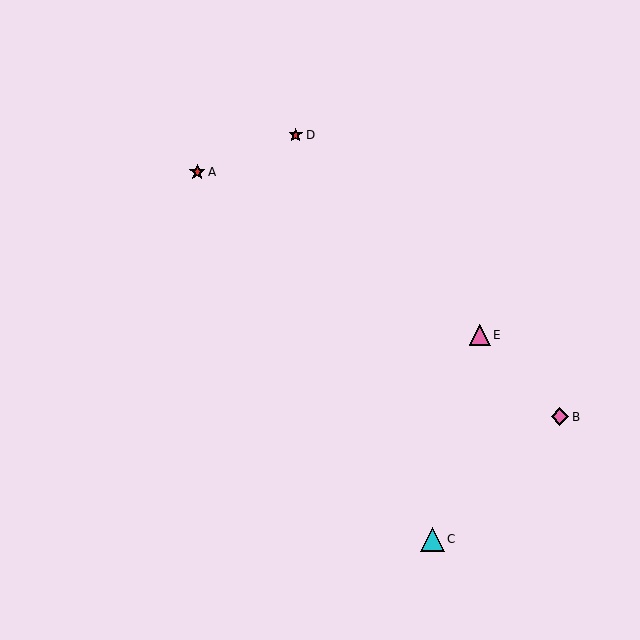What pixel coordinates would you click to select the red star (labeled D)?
Click at (296, 135) to select the red star D.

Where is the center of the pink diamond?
The center of the pink diamond is at (560, 417).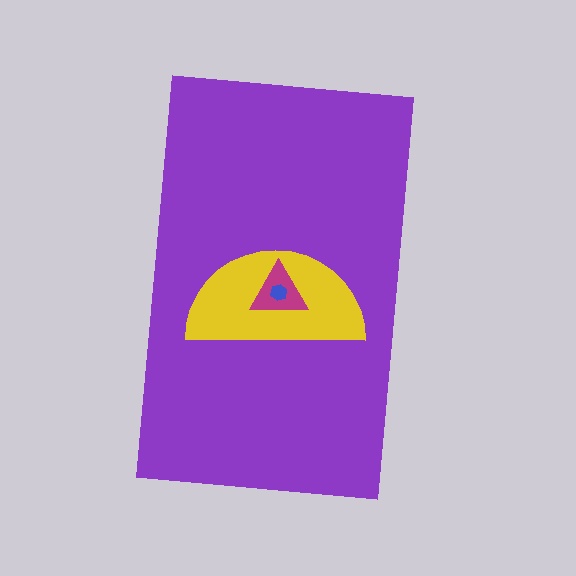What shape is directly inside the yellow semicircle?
The magenta triangle.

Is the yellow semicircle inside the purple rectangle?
Yes.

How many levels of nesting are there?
4.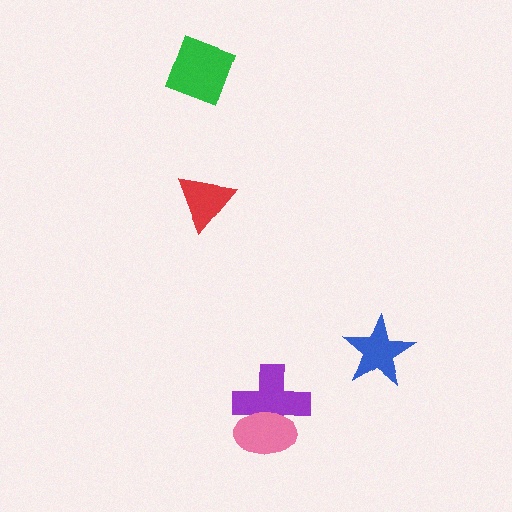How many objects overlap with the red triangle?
0 objects overlap with the red triangle.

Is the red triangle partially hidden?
No, no other shape covers it.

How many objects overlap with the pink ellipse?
1 object overlaps with the pink ellipse.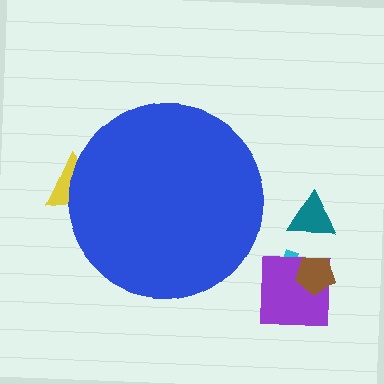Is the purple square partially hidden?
No, the purple square is fully visible.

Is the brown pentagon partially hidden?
No, the brown pentagon is fully visible.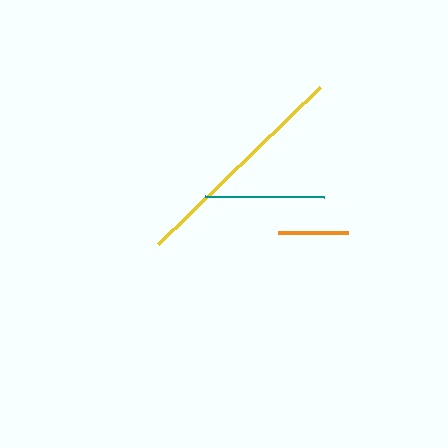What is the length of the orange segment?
The orange segment is approximately 70 pixels long.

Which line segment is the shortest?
The orange line is the shortest at approximately 70 pixels.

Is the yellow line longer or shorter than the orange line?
The yellow line is longer than the orange line.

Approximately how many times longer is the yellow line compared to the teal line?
The yellow line is approximately 1.9 times the length of the teal line.